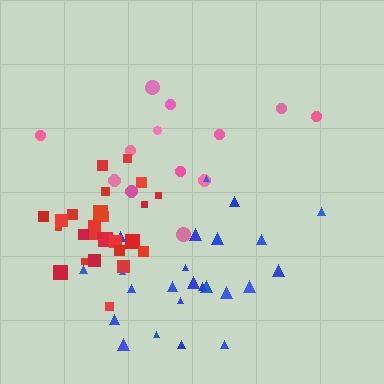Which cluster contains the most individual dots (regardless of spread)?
Red (27).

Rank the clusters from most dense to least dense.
red, blue, pink.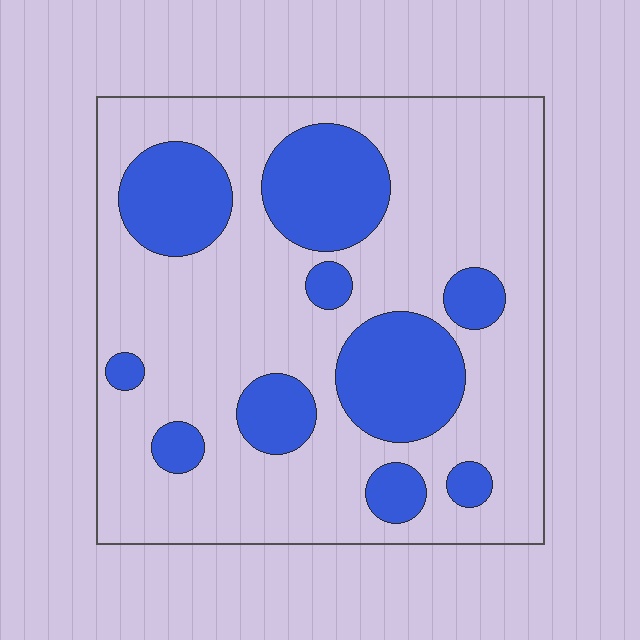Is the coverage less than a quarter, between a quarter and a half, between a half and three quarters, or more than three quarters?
Between a quarter and a half.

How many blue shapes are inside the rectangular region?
10.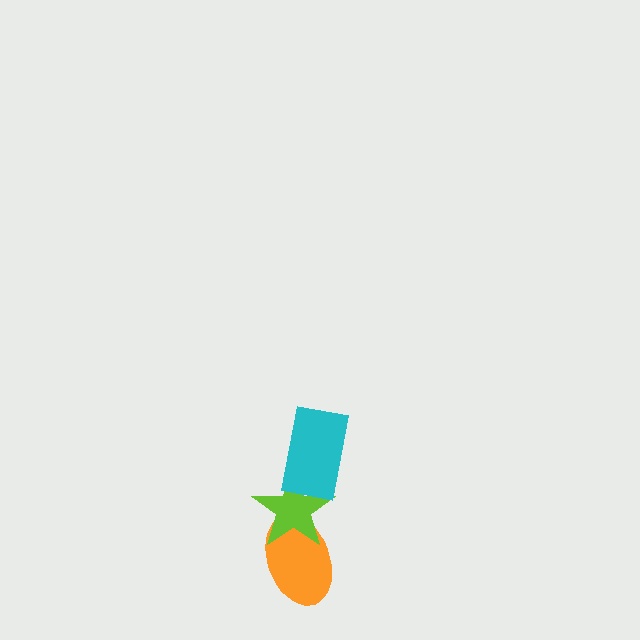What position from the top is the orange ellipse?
The orange ellipse is 3rd from the top.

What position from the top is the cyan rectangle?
The cyan rectangle is 1st from the top.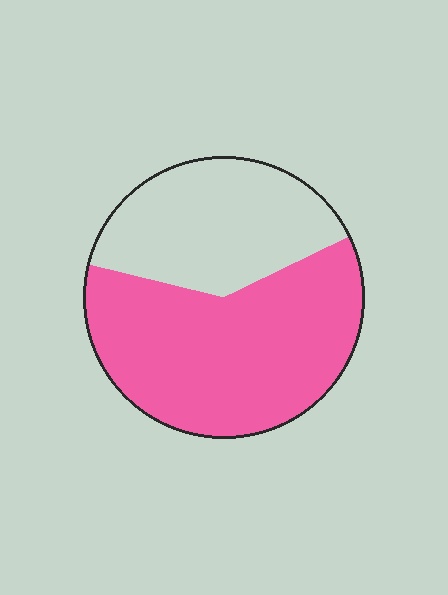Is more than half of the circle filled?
Yes.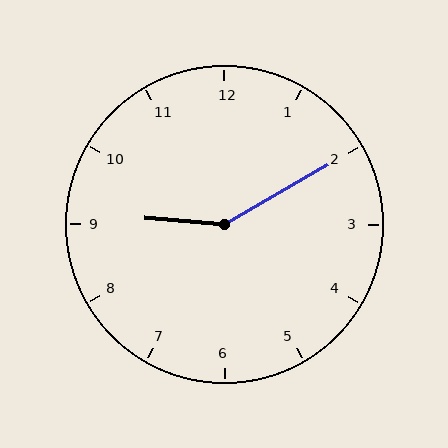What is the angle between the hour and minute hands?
Approximately 145 degrees.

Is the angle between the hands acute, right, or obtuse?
It is obtuse.